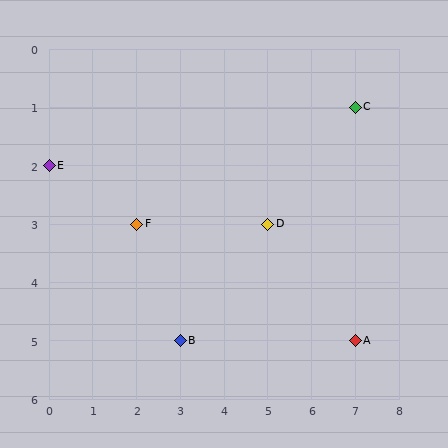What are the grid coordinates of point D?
Point D is at grid coordinates (5, 3).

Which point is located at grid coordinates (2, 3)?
Point F is at (2, 3).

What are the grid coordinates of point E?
Point E is at grid coordinates (0, 2).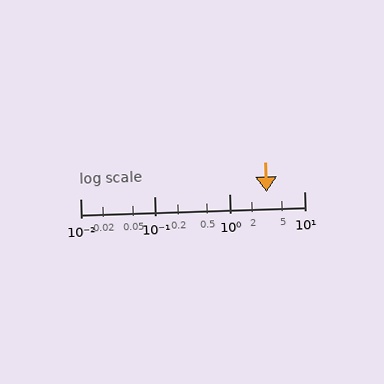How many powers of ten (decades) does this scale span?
The scale spans 3 decades, from 0.01 to 10.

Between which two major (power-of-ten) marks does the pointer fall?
The pointer is between 1 and 10.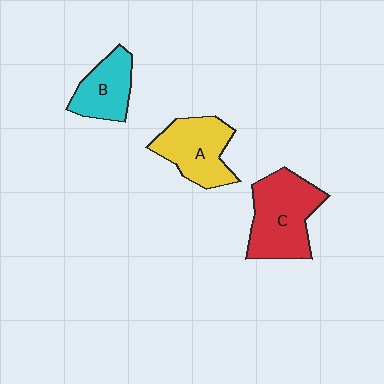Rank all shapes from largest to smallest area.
From largest to smallest: C (red), A (yellow), B (cyan).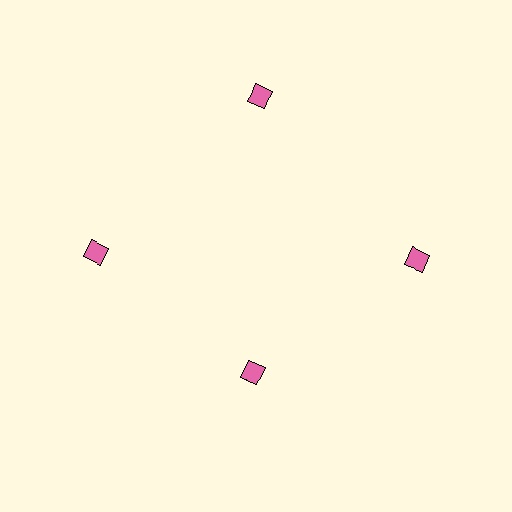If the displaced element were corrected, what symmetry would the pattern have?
It would have 4-fold rotational symmetry — the pattern would map onto itself every 90 degrees.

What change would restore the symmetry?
The symmetry would be restored by moving it outward, back onto the ring so that all 4 diamonds sit at equal angles and equal distance from the center.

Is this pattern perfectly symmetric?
No. The 4 pink diamonds are arranged in a ring, but one element near the 6 o'clock position is pulled inward toward the center, breaking the 4-fold rotational symmetry.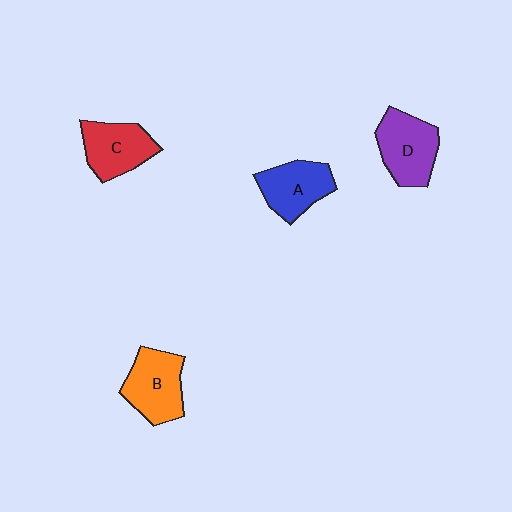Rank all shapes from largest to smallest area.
From largest to smallest: D (purple), B (orange), A (blue), C (red).